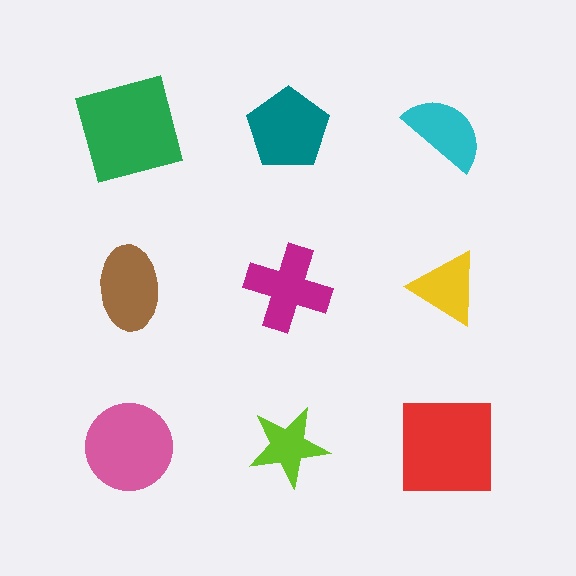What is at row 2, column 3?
A yellow triangle.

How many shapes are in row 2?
3 shapes.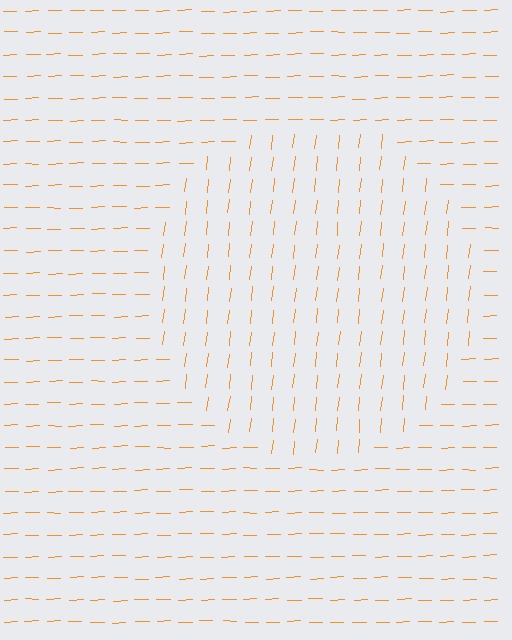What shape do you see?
I see a circle.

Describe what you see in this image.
The image is filled with small orange line segments. A circle region in the image has lines oriented differently from the surrounding lines, creating a visible texture boundary.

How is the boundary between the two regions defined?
The boundary is defined purely by a change in line orientation (approximately 82 degrees difference). All lines are the same color and thickness.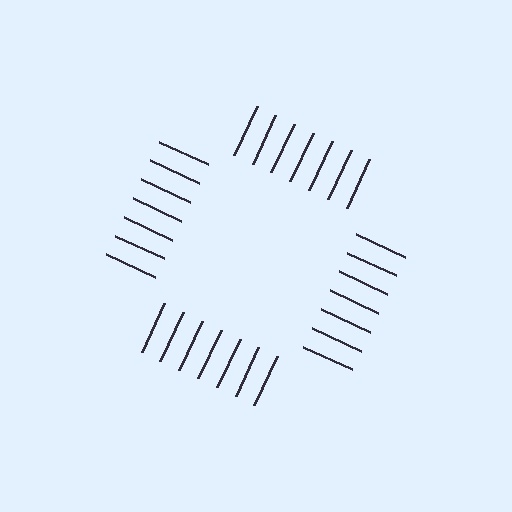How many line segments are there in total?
28 — 7 along each of the 4 edges.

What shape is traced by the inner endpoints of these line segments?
An illusory square — the line segments terminate on its edges but no continuous stroke is drawn.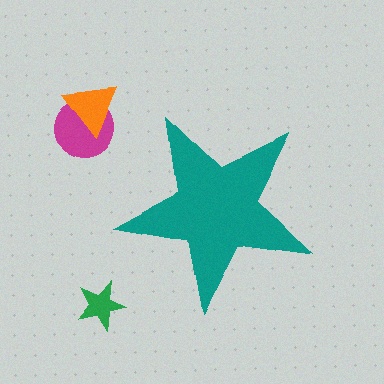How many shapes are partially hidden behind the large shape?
0 shapes are partially hidden.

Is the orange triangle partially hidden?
No, the orange triangle is fully visible.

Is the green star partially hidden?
No, the green star is fully visible.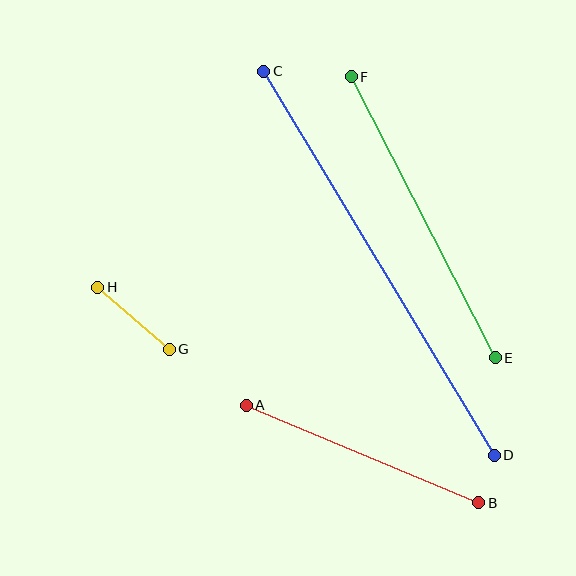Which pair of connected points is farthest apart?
Points C and D are farthest apart.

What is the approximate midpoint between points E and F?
The midpoint is at approximately (423, 217) pixels.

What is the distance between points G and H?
The distance is approximately 94 pixels.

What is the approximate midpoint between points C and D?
The midpoint is at approximately (379, 263) pixels.